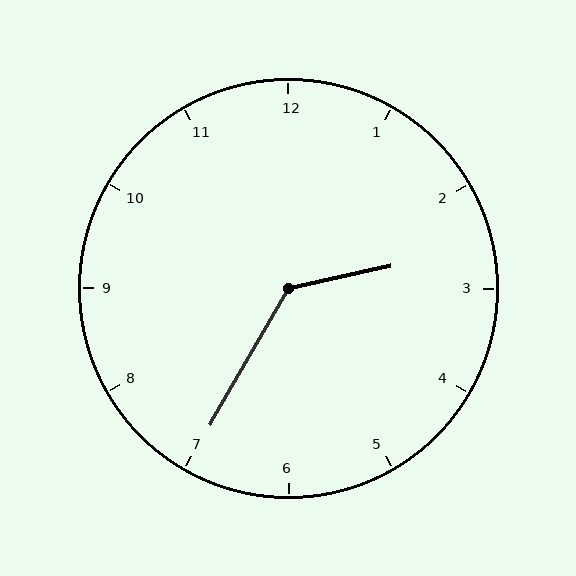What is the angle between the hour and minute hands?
Approximately 132 degrees.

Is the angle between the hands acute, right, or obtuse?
It is obtuse.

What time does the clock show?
2:35.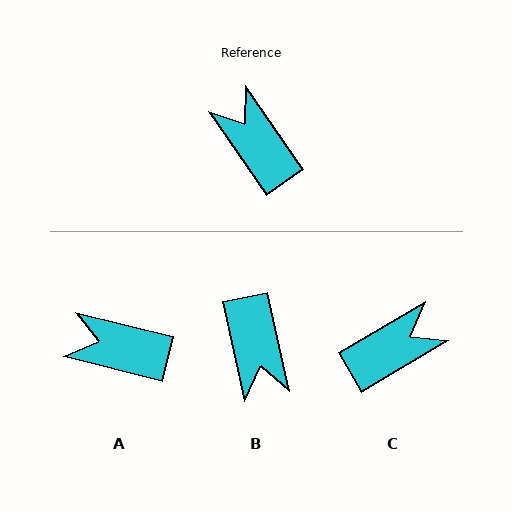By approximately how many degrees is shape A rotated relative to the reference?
Approximately 41 degrees counter-clockwise.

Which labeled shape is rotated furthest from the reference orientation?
B, about 158 degrees away.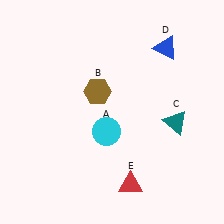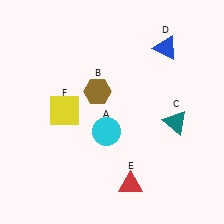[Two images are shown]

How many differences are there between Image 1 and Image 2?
There is 1 difference between the two images.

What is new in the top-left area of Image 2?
A yellow square (F) was added in the top-left area of Image 2.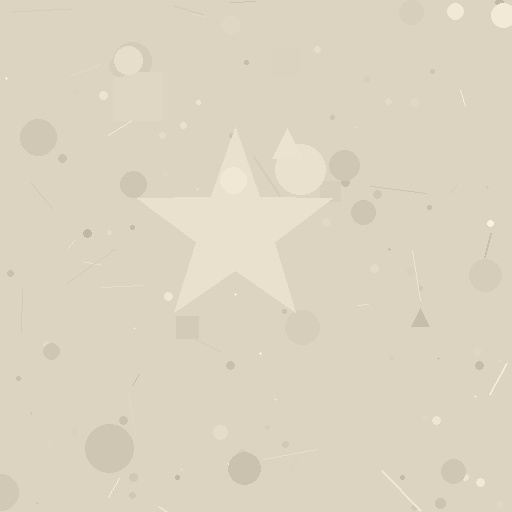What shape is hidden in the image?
A star is hidden in the image.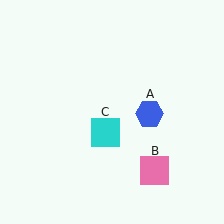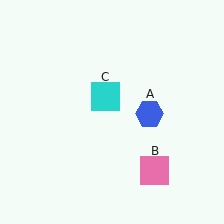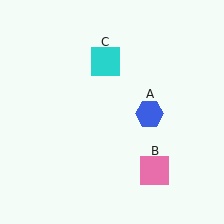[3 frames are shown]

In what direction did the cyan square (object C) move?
The cyan square (object C) moved up.